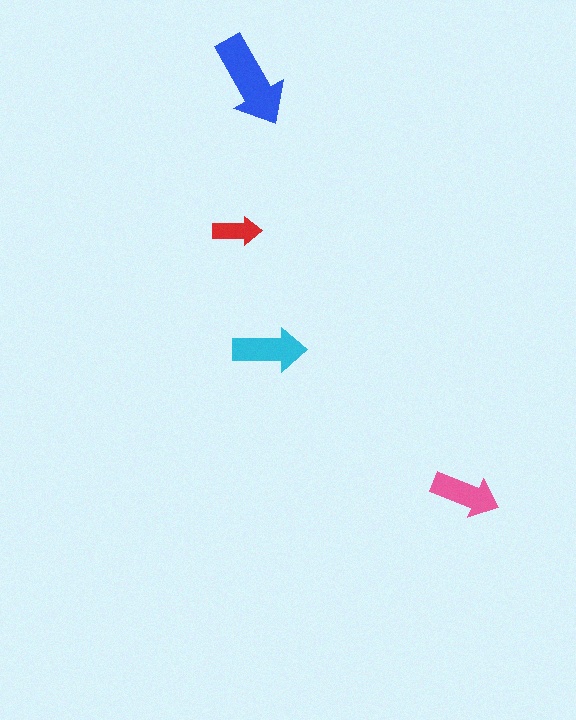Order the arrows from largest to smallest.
the blue one, the cyan one, the pink one, the red one.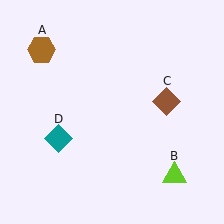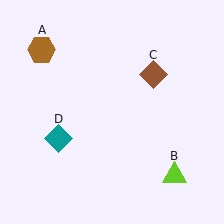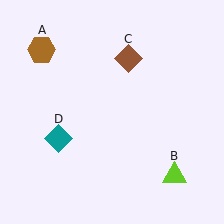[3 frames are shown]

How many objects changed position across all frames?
1 object changed position: brown diamond (object C).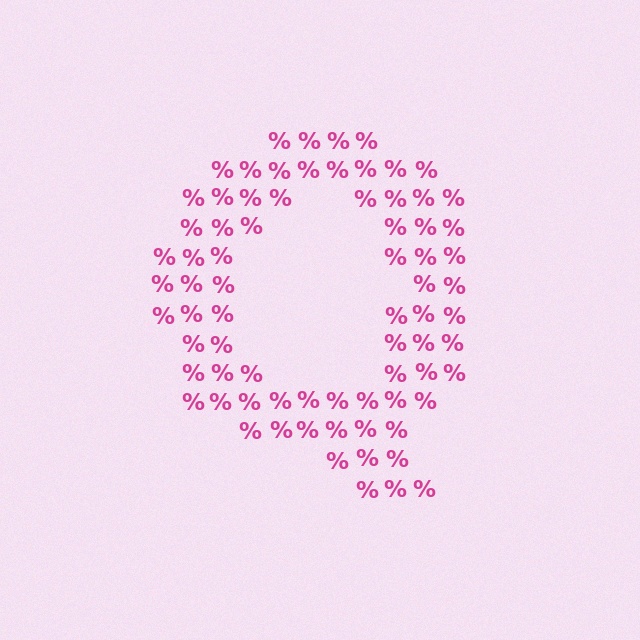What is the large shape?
The large shape is the letter Q.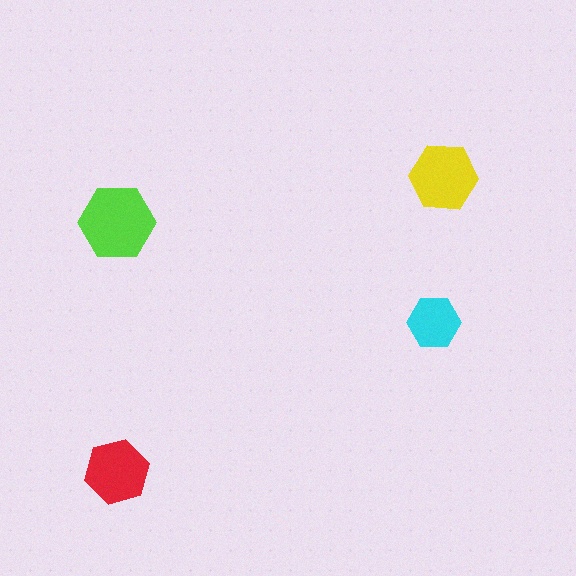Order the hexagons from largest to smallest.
the lime one, the yellow one, the red one, the cyan one.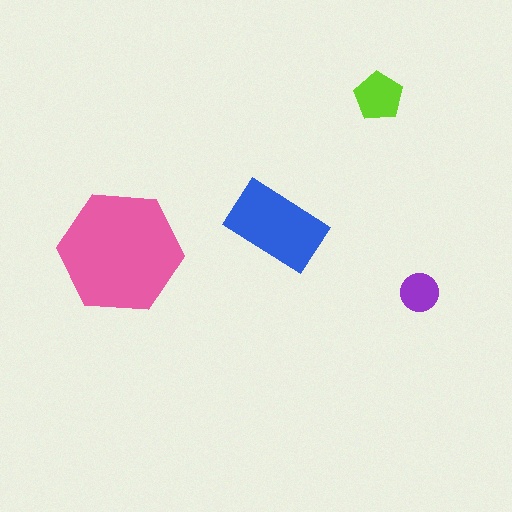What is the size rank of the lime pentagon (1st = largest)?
3rd.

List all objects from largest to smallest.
The pink hexagon, the blue rectangle, the lime pentagon, the purple circle.